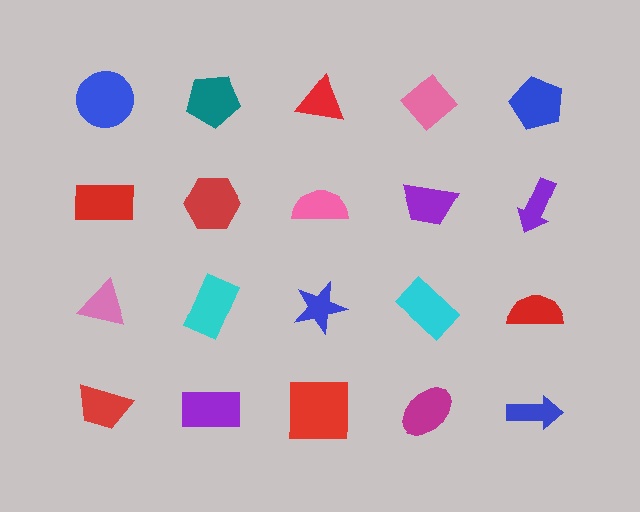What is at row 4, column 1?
A red trapezoid.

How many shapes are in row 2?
5 shapes.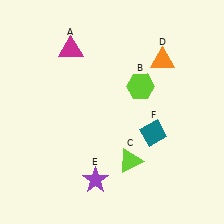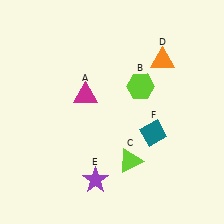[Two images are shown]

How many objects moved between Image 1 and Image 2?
1 object moved between the two images.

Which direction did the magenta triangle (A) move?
The magenta triangle (A) moved down.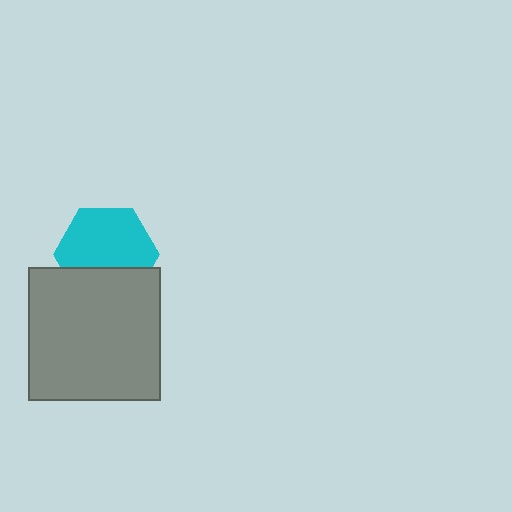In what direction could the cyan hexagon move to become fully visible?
The cyan hexagon could move up. That would shift it out from behind the gray square entirely.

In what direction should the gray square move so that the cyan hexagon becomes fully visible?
The gray square should move down. That is the shortest direction to clear the overlap and leave the cyan hexagon fully visible.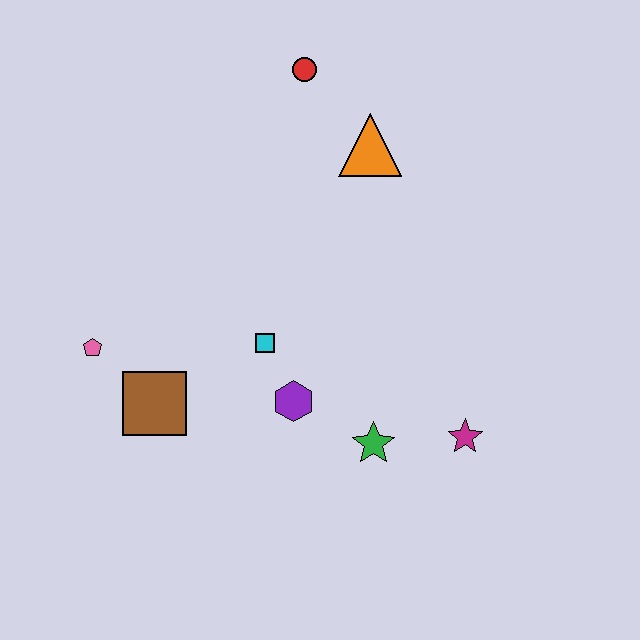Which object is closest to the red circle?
The orange triangle is closest to the red circle.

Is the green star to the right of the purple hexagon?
Yes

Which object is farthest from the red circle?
The magenta star is farthest from the red circle.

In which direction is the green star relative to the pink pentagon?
The green star is to the right of the pink pentagon.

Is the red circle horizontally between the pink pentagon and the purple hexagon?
No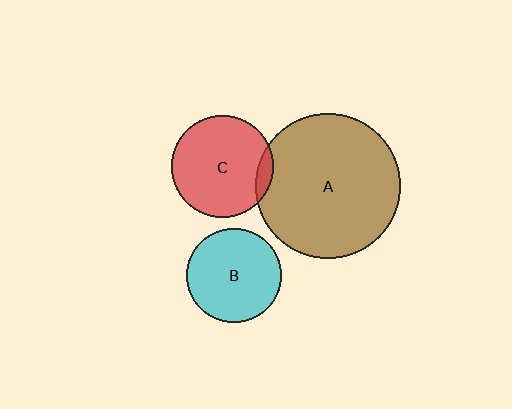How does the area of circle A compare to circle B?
Approximately 2.3 times.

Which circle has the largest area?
Circle A (brown).